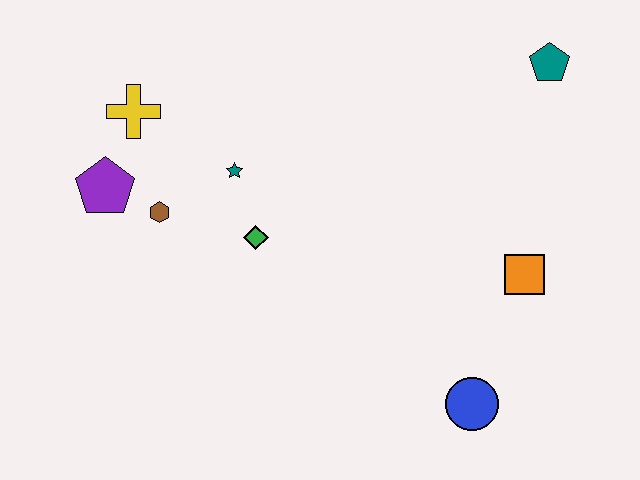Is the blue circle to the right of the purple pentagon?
Yes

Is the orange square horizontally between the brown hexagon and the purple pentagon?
No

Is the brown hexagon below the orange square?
No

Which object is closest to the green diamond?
The teal star is closest to the green diamond.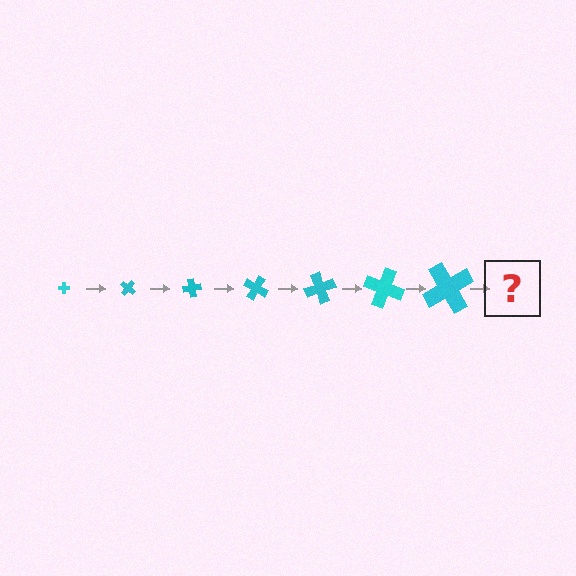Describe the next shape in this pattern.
It should be a cross, larger than the previous one and rotated 280 degrees from the start.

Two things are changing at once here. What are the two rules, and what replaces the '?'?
The two rules are that the cross grows larger each step and it rotates 40 degrees each step. The '?' should be a cross, larger than the previous one and rotated 280 degrees from the start.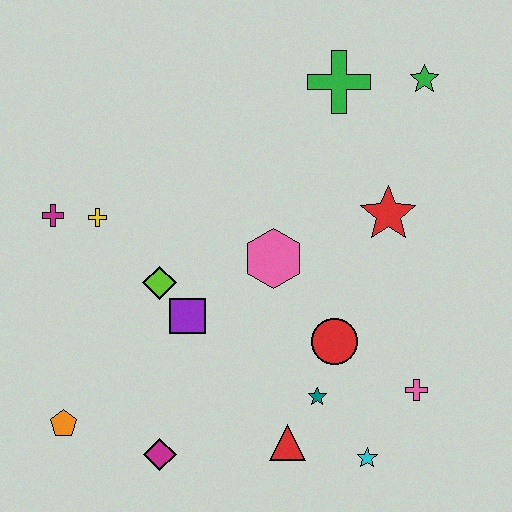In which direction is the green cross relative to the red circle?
The green cross is above the red circle.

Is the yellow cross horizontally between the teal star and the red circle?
No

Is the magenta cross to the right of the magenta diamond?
No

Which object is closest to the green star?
The green cross is closest to the green star.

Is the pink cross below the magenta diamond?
No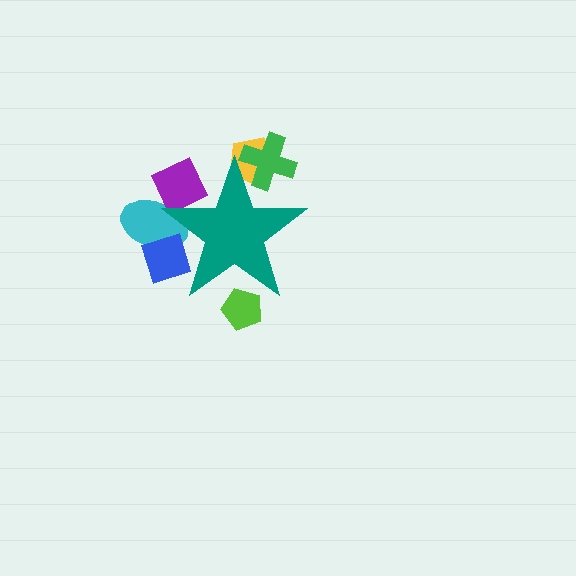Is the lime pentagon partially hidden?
Yes, the lime pentagon is partially hidden behind the teal star.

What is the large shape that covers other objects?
A teal star.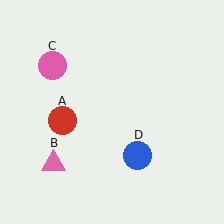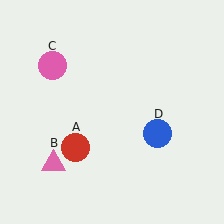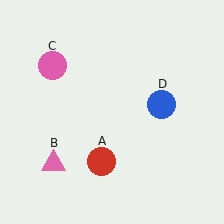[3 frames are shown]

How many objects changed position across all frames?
2 objects changed position: red circle (object A), blue circle (object D).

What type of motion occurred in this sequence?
The red circle (object A), blue circle (object D) rotated counterclockwise around the center of the scene.